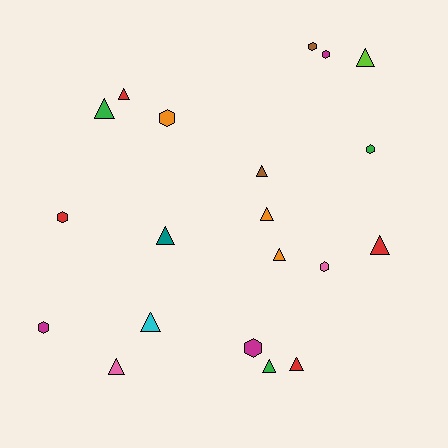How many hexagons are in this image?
There are 8 hexagons.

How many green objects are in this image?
There are 3 green objects.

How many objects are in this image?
There are 20 objects.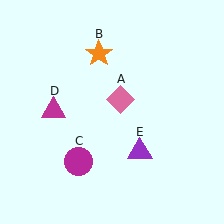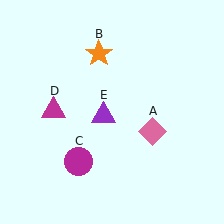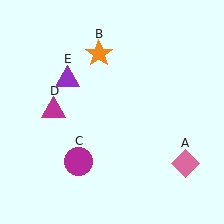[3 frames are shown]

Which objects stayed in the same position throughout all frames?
Orange star (object B) and magenta circle (object C) and magenta triangle (object D) remained stationary.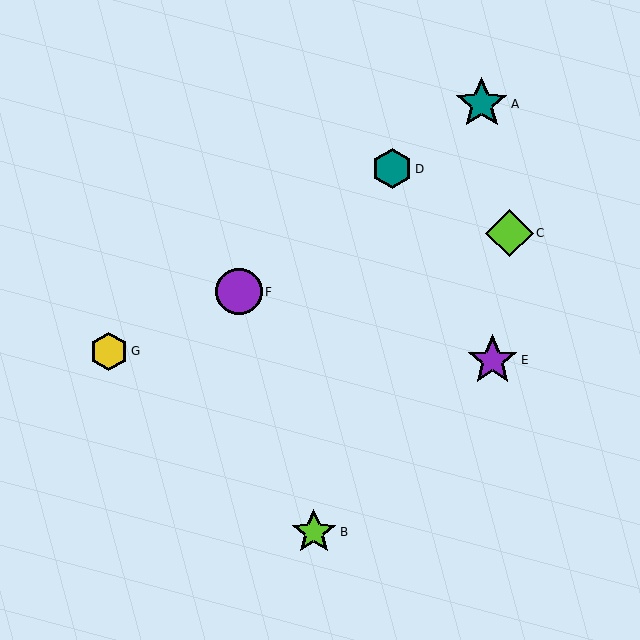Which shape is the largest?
The teal star (labeled A) is the largest.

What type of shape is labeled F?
Shape F is a purple circle.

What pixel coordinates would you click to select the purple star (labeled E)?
Click at (492, 360) to select the purple star E.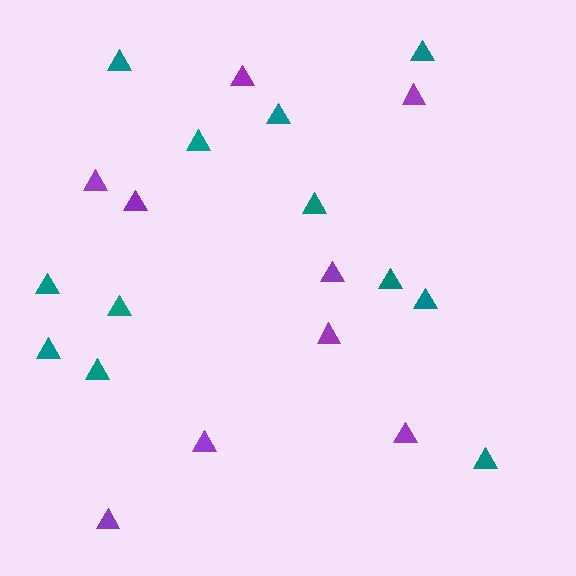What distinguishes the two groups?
There are 2 groups: one group of purple triangles (9) and one group of teal triangles (12).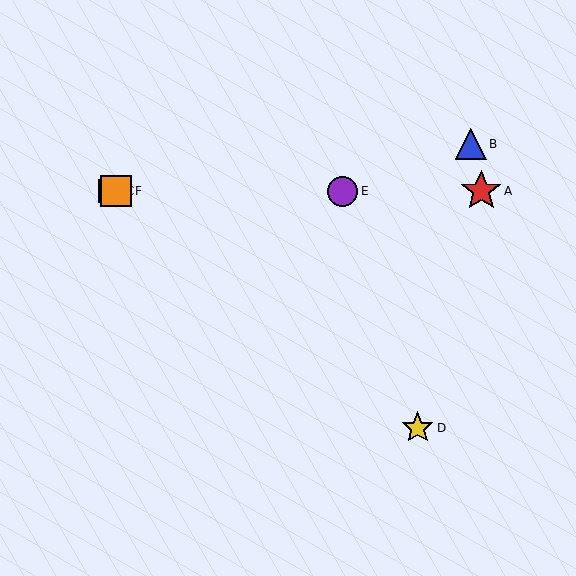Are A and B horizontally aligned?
No, A is at y≈191 and B is at y≈144.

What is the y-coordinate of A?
Object A is at y≈191.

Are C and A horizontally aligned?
Yes, both are at y≈191.